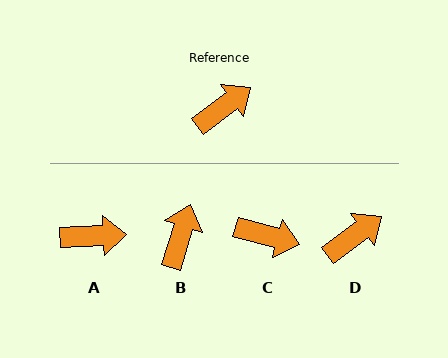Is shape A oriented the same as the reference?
No, it is off by about 33 degrees.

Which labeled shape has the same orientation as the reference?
D.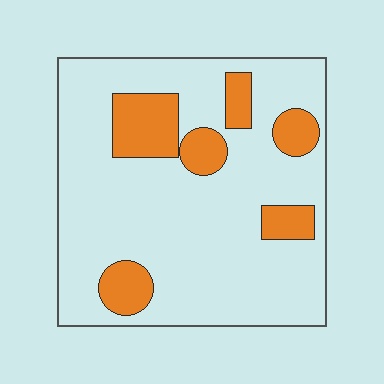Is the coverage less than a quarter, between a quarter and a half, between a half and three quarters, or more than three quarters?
Less than a quarter.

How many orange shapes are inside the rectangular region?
6.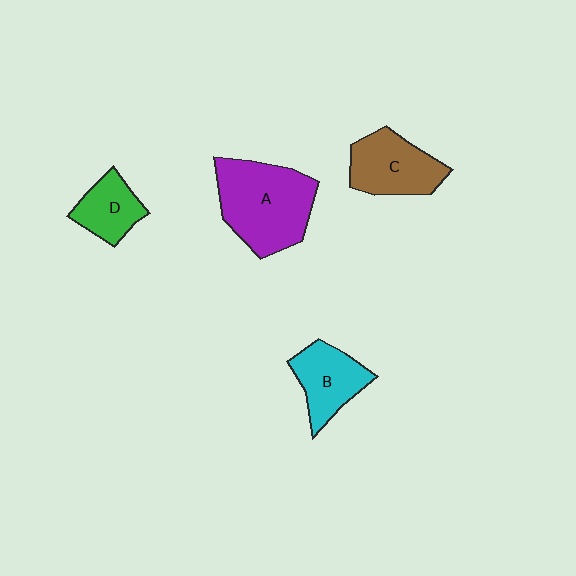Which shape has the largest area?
Shape A (purple).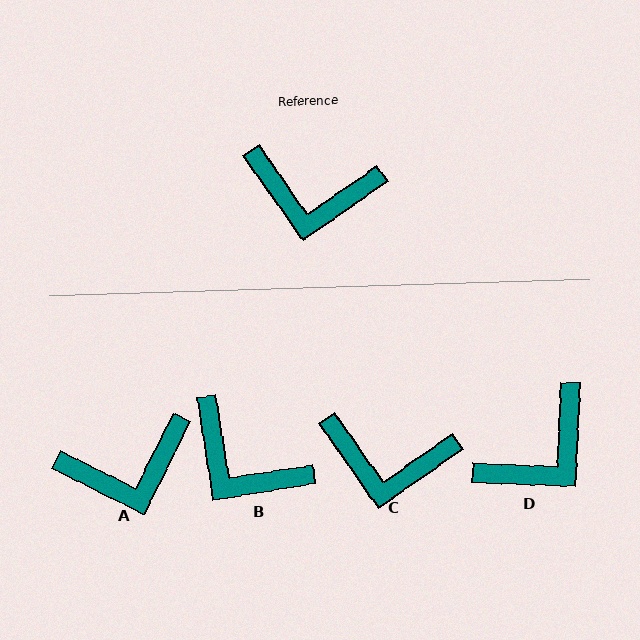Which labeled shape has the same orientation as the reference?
C.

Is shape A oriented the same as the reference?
No, it is off by about 29 degrees.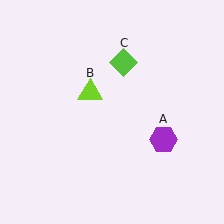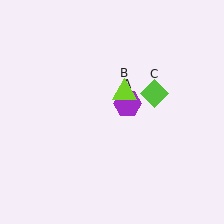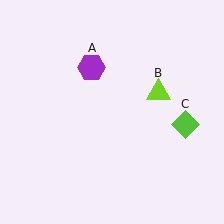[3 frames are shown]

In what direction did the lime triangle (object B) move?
The lime triangle (object B) moved right.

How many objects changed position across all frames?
3 objects changed position: purple hexagon (object A), lime triangle (object B), lime diamond (object C).